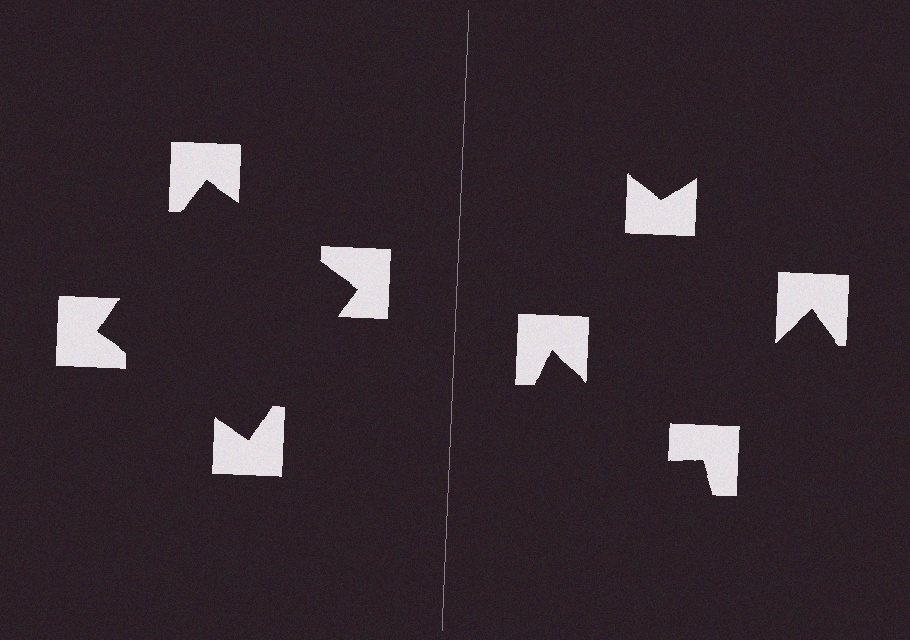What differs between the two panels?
The notched squares are positioned identically on both sides; only the wedge orientations differ. On the left they align to a square; on the right they are misaligned.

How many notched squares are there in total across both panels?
8 — 4 on each side.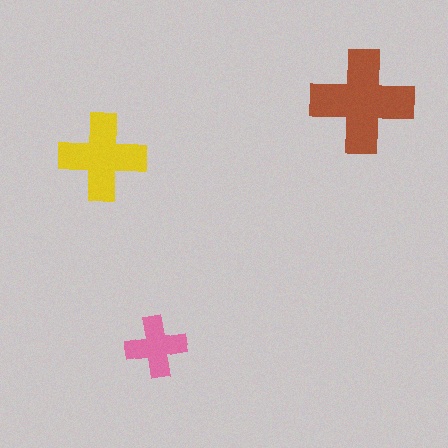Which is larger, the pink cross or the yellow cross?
The yellow one.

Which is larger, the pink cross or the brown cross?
The brown one.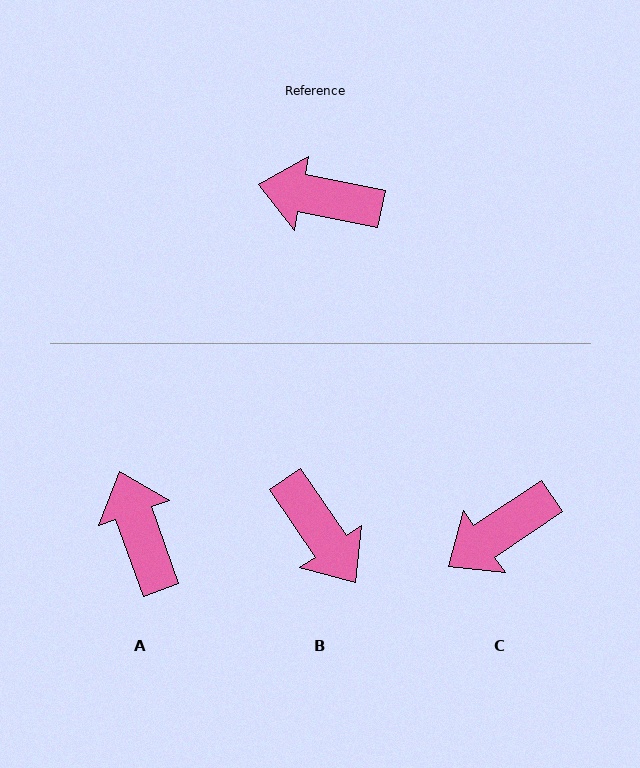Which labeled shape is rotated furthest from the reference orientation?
B, about 136 degrees away.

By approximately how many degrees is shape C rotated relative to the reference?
Approximately 45 degrees counter-clockwise.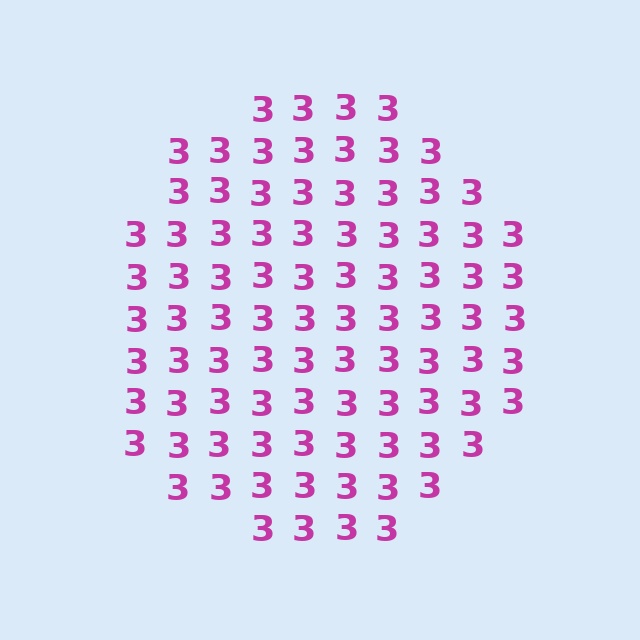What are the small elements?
The small elements are digit 3's.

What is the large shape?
The large shape is a circle.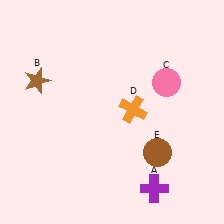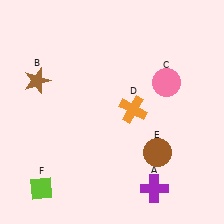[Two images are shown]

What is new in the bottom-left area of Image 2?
A lime diamond (F) was added in the bottom-left area of Image 2.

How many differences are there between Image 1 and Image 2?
There is 1 difference between the two images.